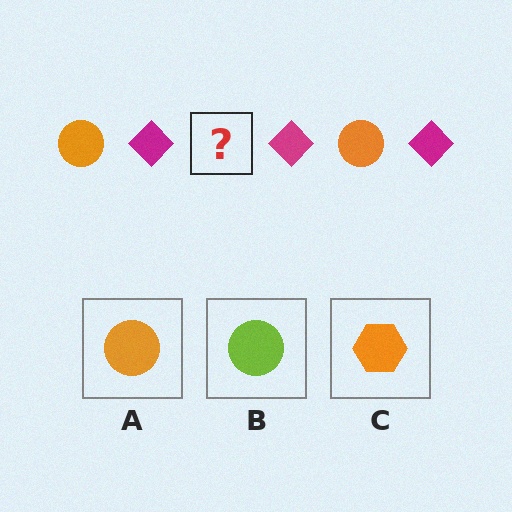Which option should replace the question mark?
Option A.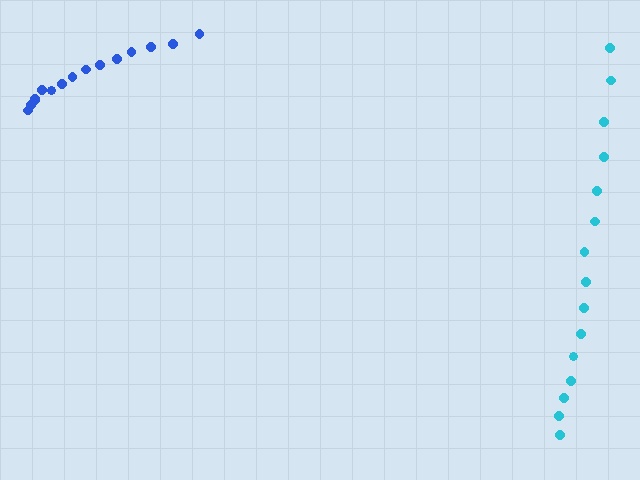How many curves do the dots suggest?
There are 2 distinct paths.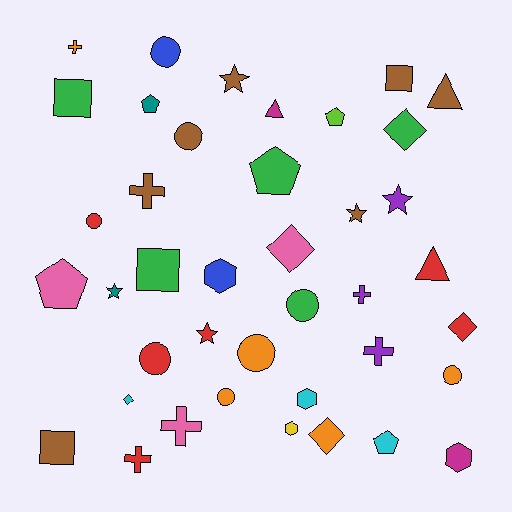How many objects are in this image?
There are 40 objects.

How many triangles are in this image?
There are 3 triangles.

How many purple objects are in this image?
There are 3 purple objects.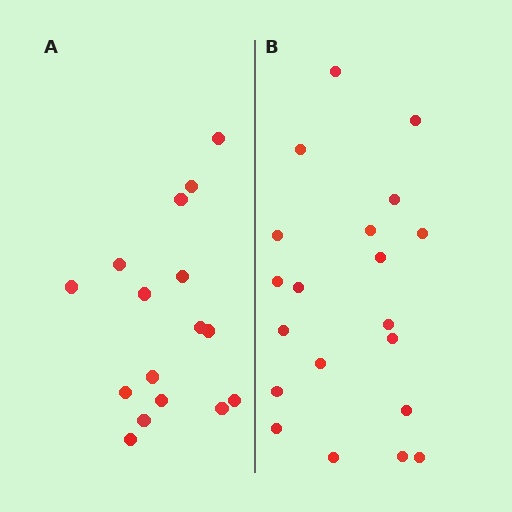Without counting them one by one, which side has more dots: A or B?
Region B (the right region) has more dots.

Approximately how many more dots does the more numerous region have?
Region B has about 4 more dots than region A.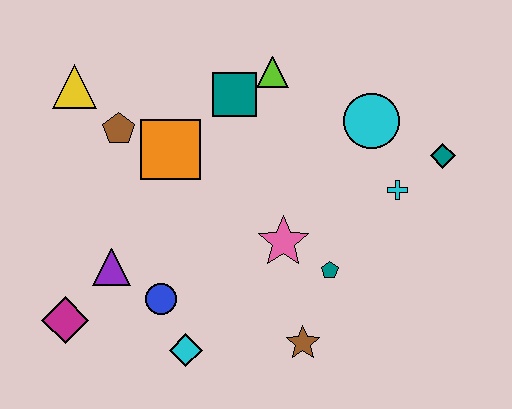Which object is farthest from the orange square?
The teal diamond is farthest from the orange square.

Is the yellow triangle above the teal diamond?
Yes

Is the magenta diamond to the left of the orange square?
Yes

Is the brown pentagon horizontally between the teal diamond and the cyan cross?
No